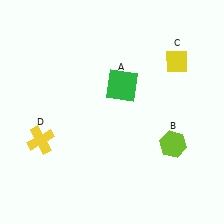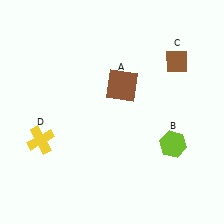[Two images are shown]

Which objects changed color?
A changed from green to brown. C changed from yellow to brown.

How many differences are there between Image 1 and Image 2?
There are 2 differences between the two images.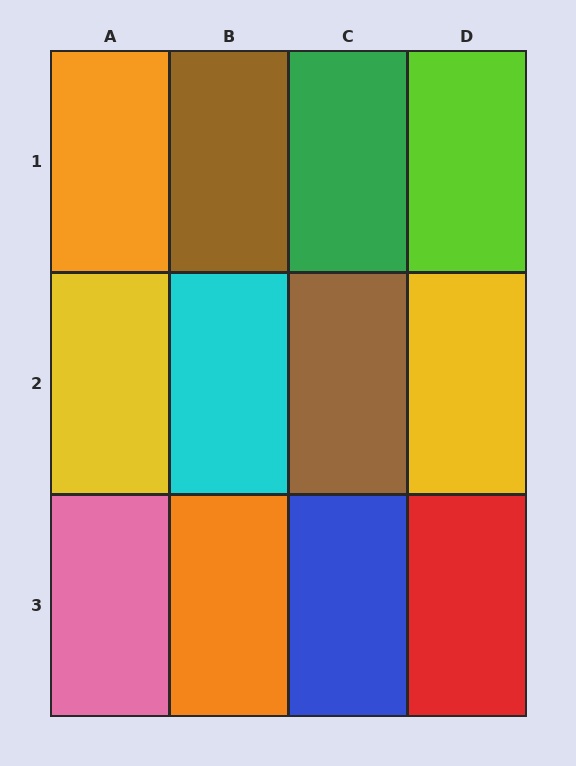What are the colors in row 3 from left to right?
Pink, orange, blue, red.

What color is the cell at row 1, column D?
Lime.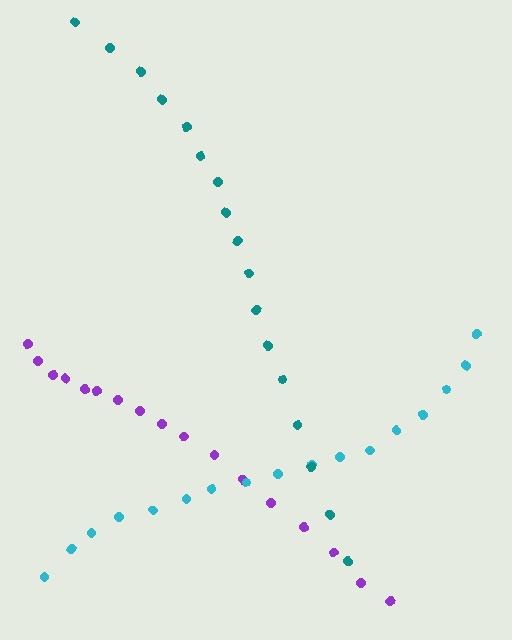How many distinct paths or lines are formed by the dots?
There are 3 distinct paths.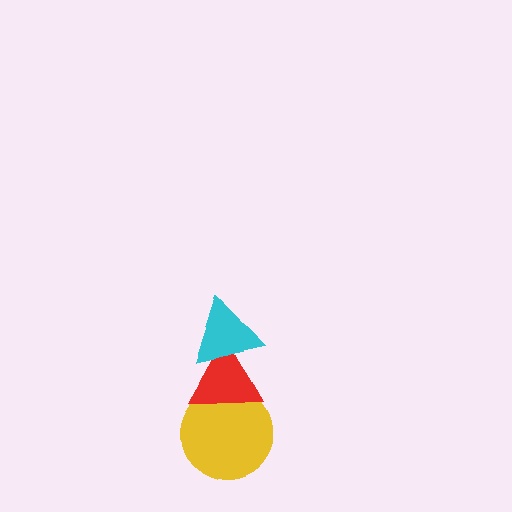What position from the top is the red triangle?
The red triangle is 2nd from the top.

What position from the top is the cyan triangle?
The cyan triangle is 1st from the top.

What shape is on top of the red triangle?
The cyan triangle is on top of the red triangle.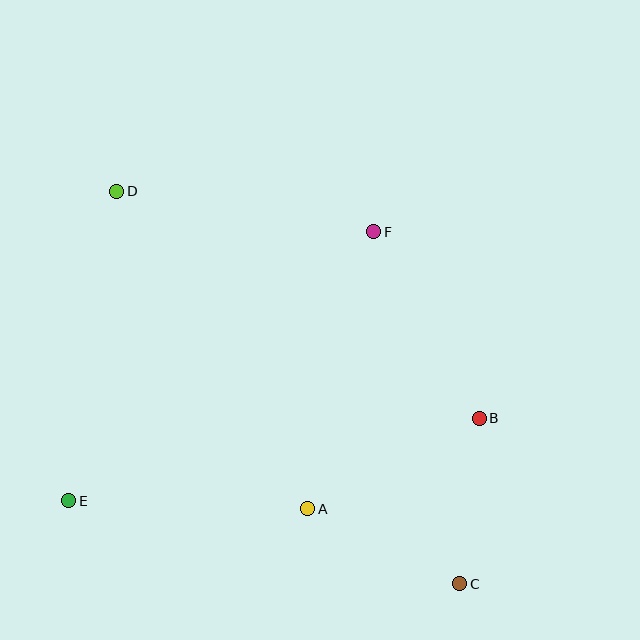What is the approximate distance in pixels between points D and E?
The distance between D and E is approximately 313 pixels.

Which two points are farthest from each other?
Points C and D are farthest from each other.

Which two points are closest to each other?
Points B and C are closest to each other.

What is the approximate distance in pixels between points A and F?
The distance between A and F is approximately 285 pixels.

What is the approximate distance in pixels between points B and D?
The distance between B and D is approximately 427 pixels.